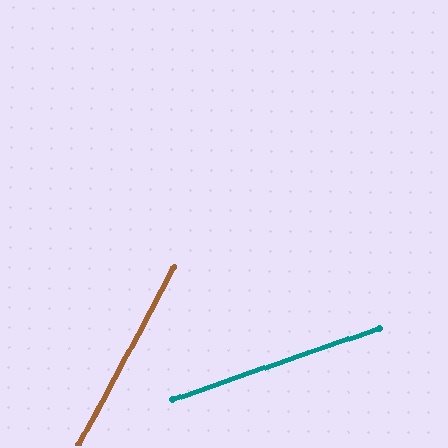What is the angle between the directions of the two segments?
Approximately 43 degrees.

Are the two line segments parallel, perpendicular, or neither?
Neither parallel nor perpendicular — they differ by about 43°.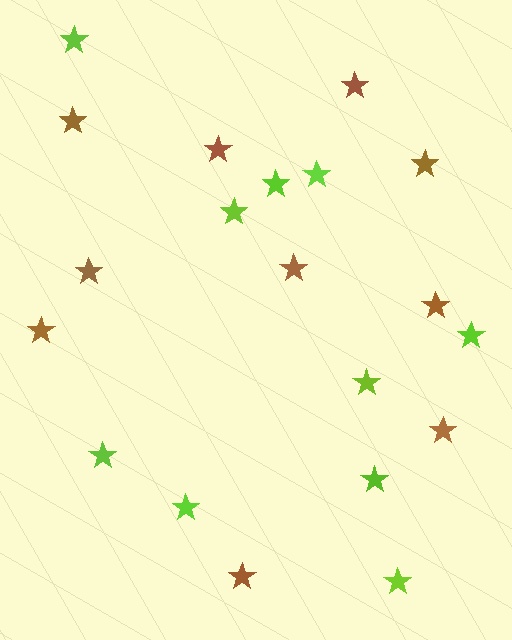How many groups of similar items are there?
There are 2 groups: one group of brown stars (10) and one group of lime stars (10).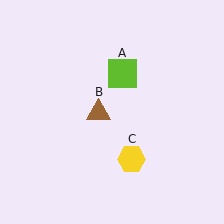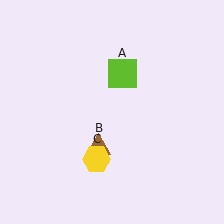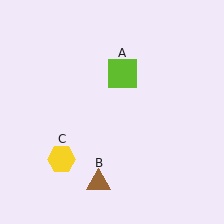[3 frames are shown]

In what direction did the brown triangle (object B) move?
The brown triangle (object B) moved down.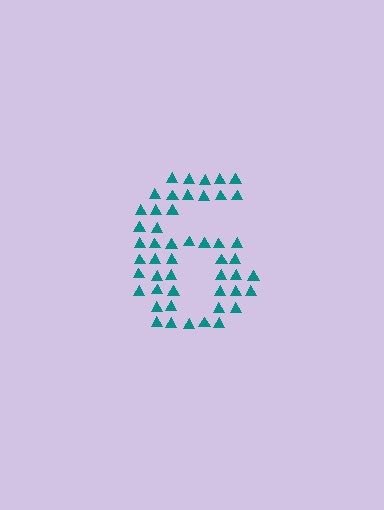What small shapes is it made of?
It is made of small triangles.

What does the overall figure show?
The overall figure shows the digit 6.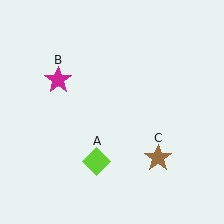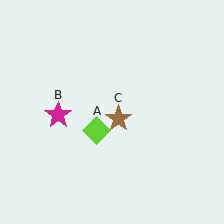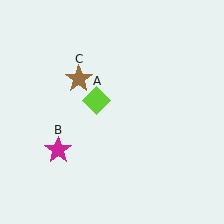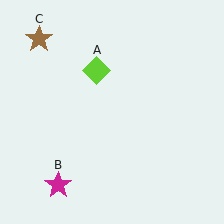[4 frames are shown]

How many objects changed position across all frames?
3 objects changed position: lime diamond (object A), magenta star (object B), brown star (object C).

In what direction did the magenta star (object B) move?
The magenta star (object B) moved down.